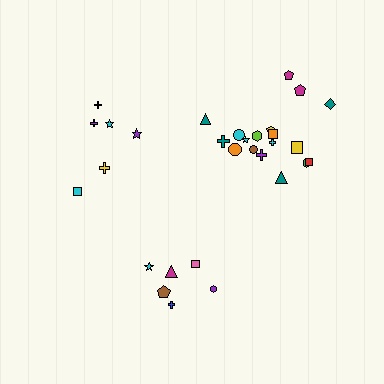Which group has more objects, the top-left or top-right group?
The top-right group.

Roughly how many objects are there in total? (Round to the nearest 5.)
Roughly 30 objects in total.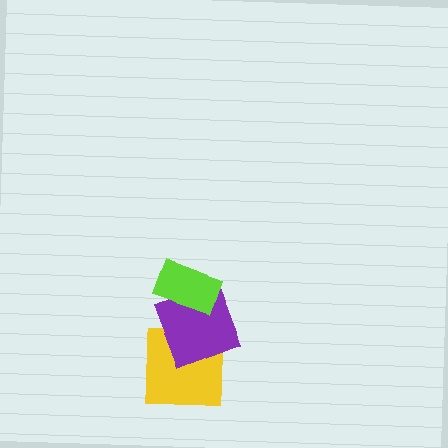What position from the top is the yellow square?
The yellow square is 3rd from the top.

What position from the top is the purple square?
The purple square is 2nd from the top.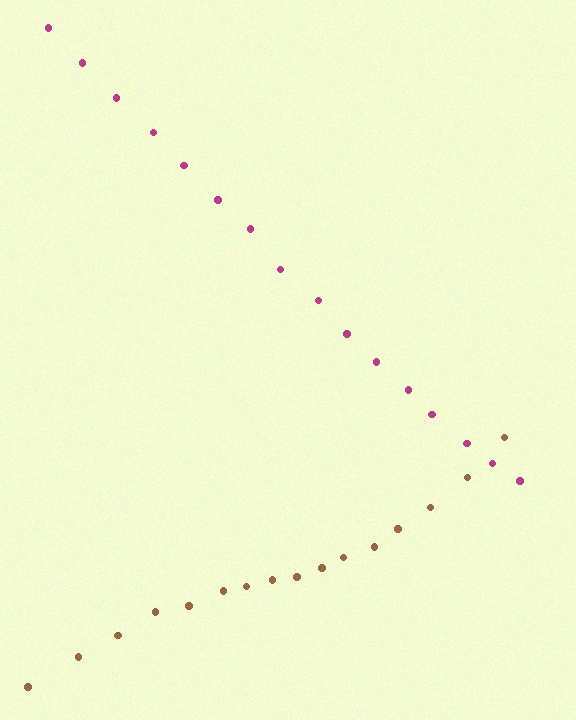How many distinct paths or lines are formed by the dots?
There are 2 distinct paths.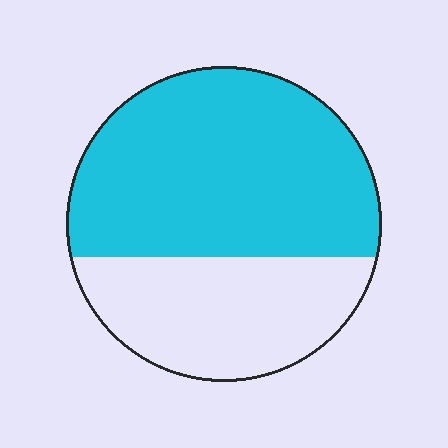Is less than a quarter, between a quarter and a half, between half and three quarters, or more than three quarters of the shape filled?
Between half and three quarters.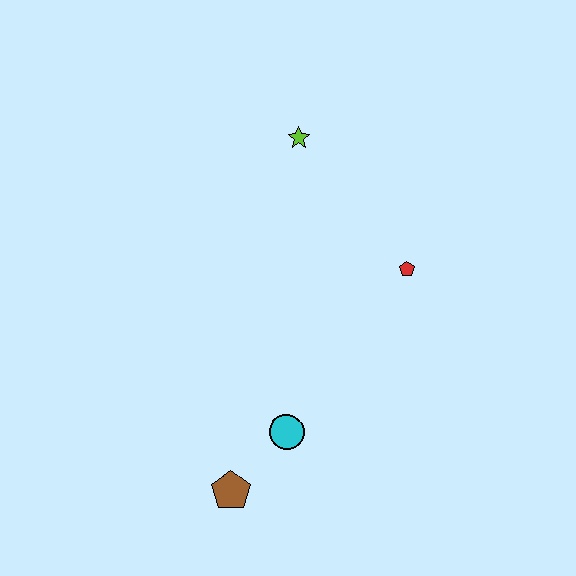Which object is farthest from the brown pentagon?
The lime star is farthest from the brown pentagon.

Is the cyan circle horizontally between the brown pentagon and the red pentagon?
Yes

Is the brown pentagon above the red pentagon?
No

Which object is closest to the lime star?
The red pentagon is closest to the lime star.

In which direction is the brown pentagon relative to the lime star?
The brown pentagon is below the lime star.